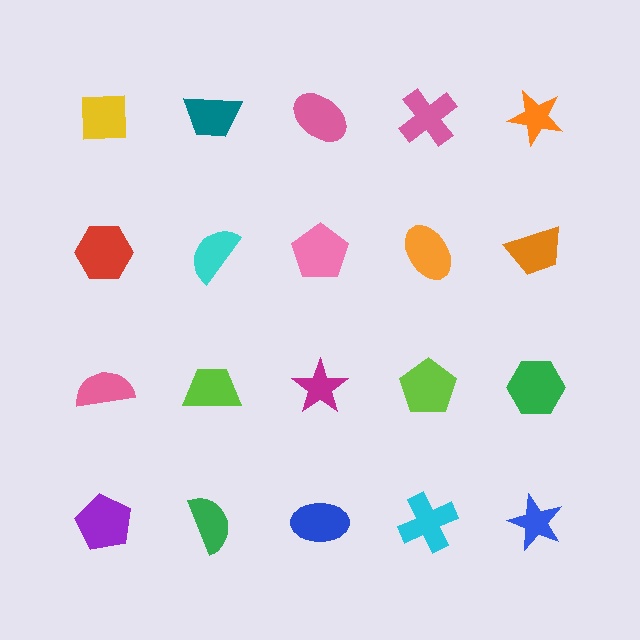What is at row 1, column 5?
An orange star.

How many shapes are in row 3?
5 shapes.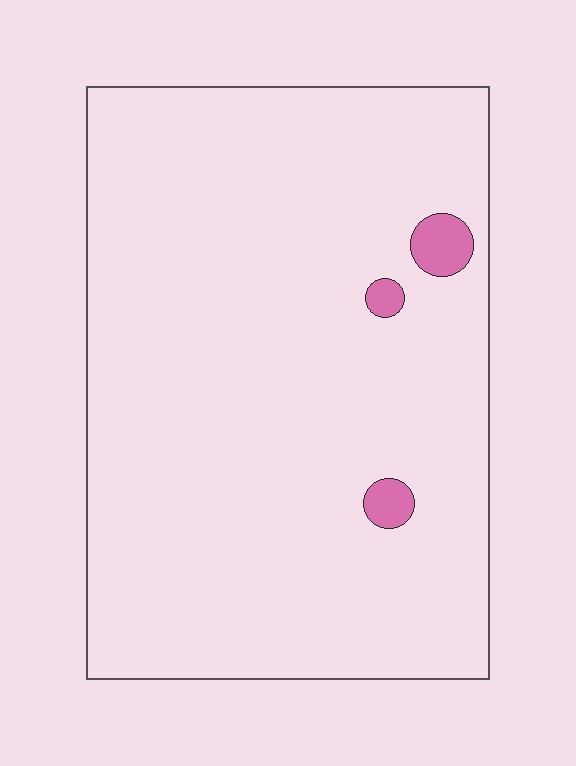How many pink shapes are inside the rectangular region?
3.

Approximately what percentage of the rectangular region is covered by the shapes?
Approximately 5%.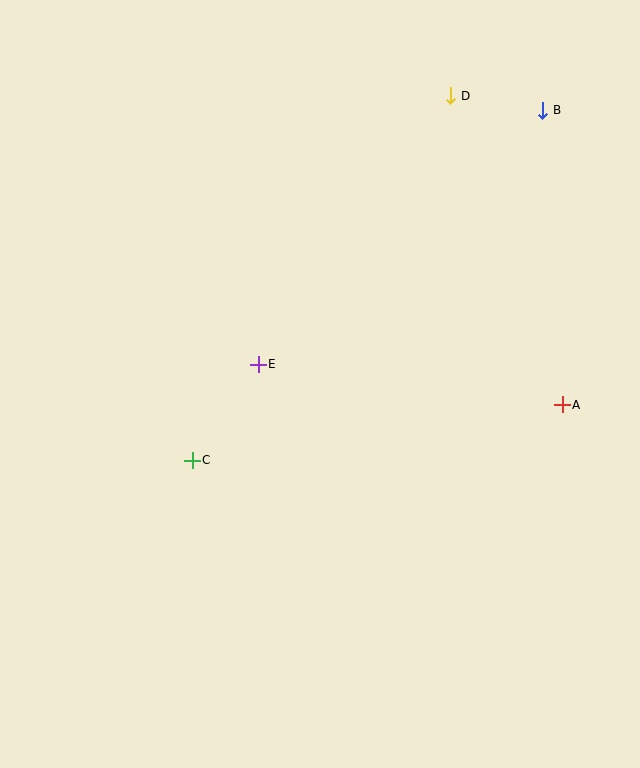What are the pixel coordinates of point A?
Point A is at (562, 405).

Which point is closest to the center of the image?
Point E at (258, 364) is closest to the center.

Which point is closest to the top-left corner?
Point E is closest to the top-left corner.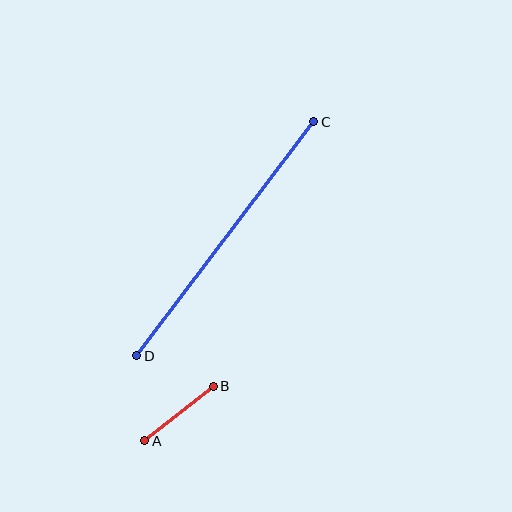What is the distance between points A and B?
The distance is approximately 88 pixels.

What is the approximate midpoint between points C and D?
The midpoint is at approximately (225, 239) pixels.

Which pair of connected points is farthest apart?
Points C and D are farthest apart.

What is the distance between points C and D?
The distance is approximately 293 pixels.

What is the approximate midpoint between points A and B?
The midpoint is at approximately (179, 414) pixels.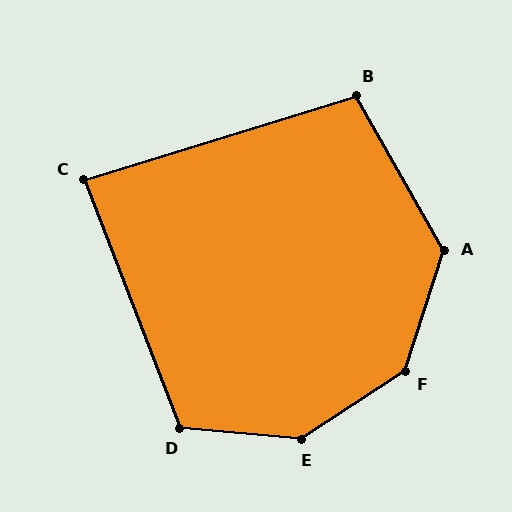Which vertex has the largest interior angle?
E, at approximately 142 degrees.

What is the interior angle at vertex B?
Approximately 103 degrees (obtuse).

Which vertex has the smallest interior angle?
C, at approximately 86 degrees.